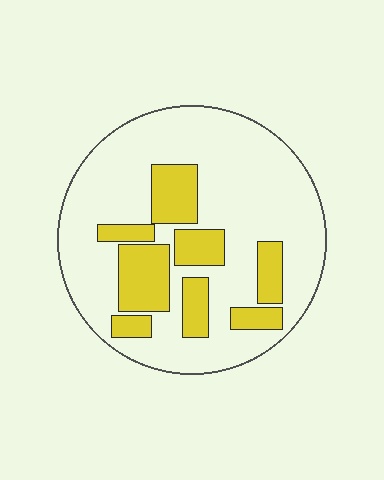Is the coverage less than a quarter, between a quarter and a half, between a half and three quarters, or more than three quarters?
Between a quarter and a half.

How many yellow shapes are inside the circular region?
8.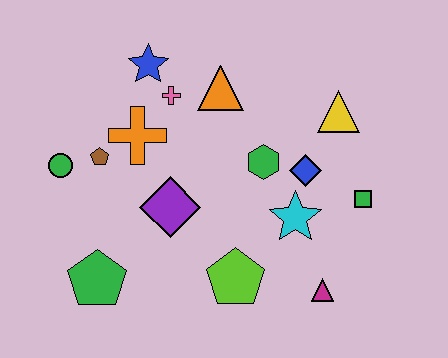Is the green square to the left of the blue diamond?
No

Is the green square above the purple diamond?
Yes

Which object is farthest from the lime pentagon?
The blue star is farthest from the lime pentagon.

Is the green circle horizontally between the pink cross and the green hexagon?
No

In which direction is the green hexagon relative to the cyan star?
The green hexagon is above the cyan star.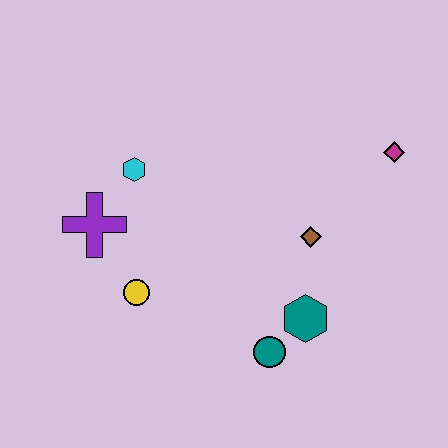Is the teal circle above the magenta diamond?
No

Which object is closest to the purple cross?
The cyan hexagon is closest to the purple cross.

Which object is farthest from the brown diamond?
The purple cross is farthest from the brown diamond.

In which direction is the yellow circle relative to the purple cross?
The yellow circle is below the purple cross.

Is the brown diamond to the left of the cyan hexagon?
No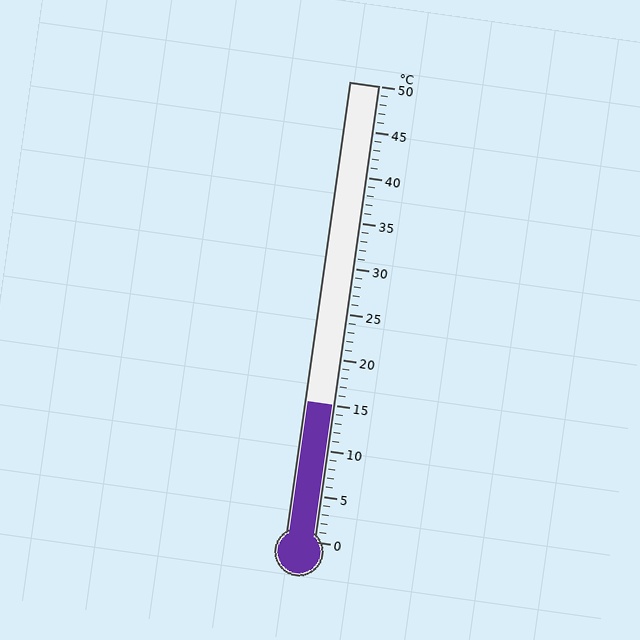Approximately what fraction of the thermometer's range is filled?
The thermometer is filled to approximately 30% of its range.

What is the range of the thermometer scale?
The thermometer scale ranges from 0°C to 50°C.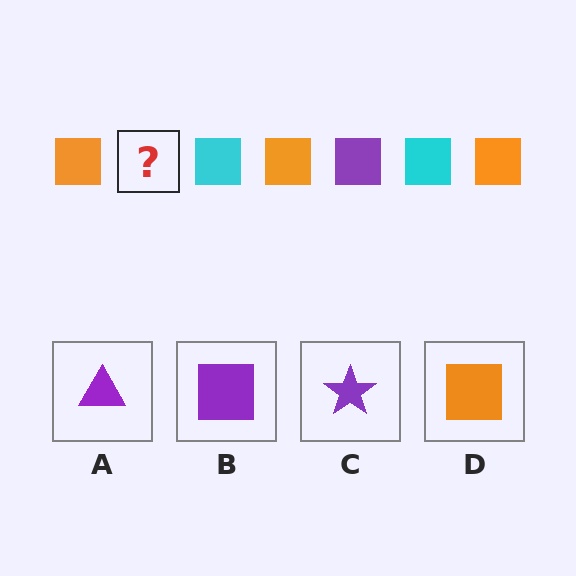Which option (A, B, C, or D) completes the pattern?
B.